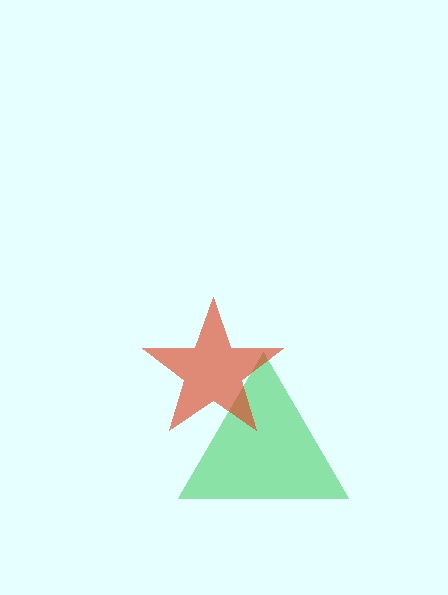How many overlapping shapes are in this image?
There are 2 overlapping shapes in the image.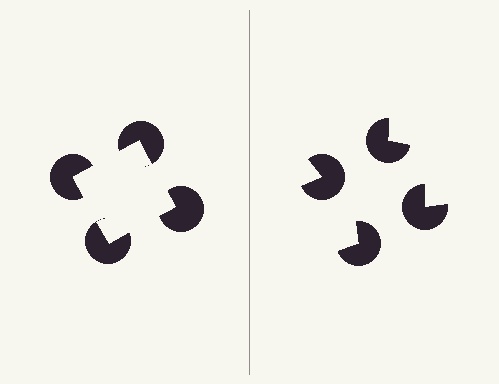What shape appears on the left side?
An illusory square.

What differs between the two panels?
The pac-man discs are positioned identically on both sides; only the wedge orientations differ. On the left they align to a square; on the right they are misaligned.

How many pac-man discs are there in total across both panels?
8 — 4 on each side.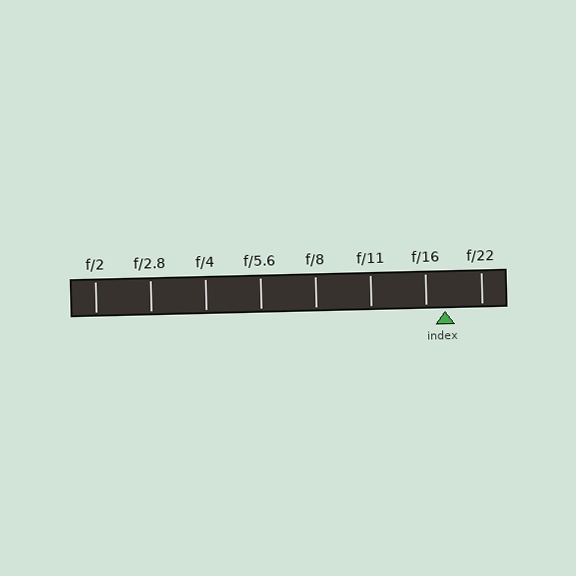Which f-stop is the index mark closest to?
The index mark is closest to f/16.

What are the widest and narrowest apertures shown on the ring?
The widest aperture shown is f/2 and the narrowest is f/22.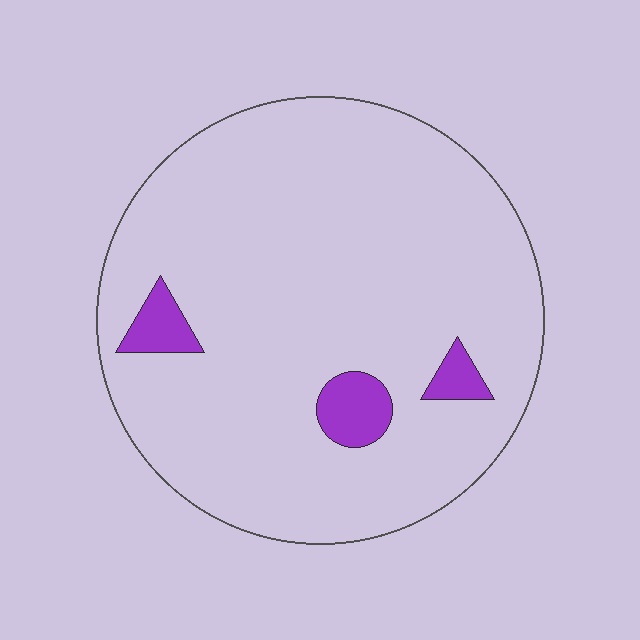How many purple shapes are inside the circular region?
3.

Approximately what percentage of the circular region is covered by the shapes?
Approximately 5%.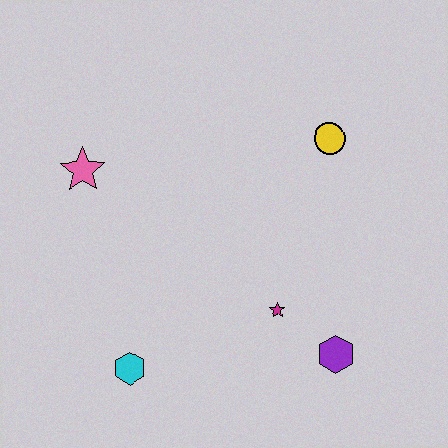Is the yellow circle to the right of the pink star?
Yes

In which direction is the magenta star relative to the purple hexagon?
The magenta star is to the left of the purple hexagon.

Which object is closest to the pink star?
The cyan hexagon is closest to the pink star.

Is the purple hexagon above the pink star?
No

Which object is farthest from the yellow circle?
The cyan hexagon is farthest from the yellow circle.